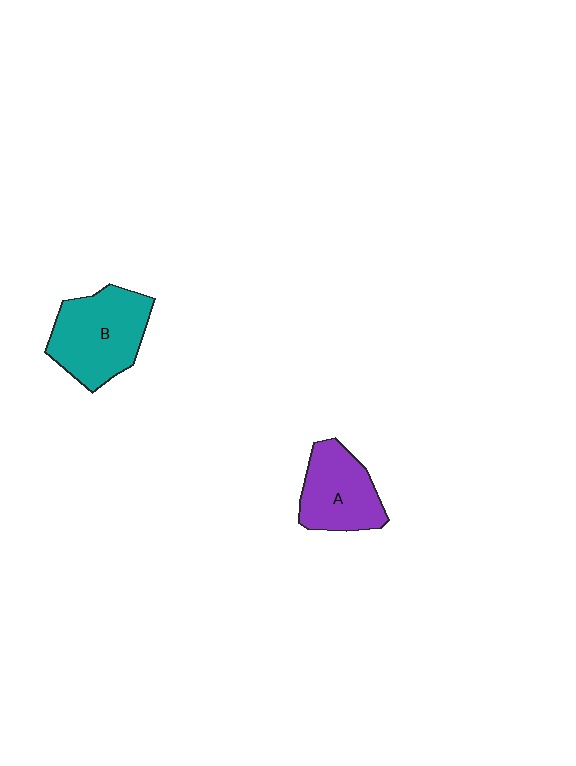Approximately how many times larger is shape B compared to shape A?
Approximately 1.3 times.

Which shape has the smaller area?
Shape A (purple).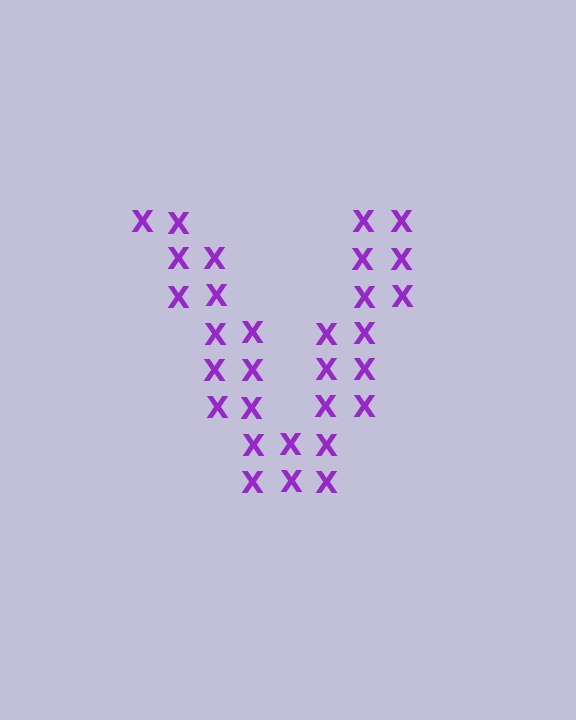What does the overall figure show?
The overall figure shows the letter V.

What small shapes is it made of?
It is made of small letter X's.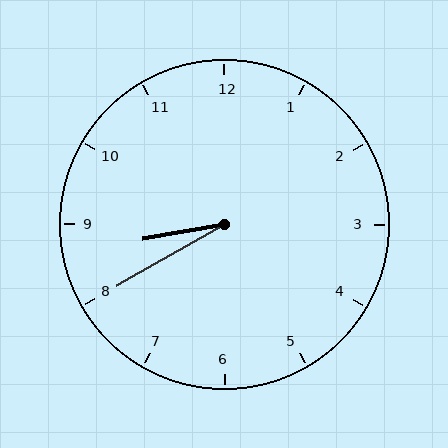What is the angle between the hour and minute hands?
Approximately 20 degrees.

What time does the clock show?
8:40.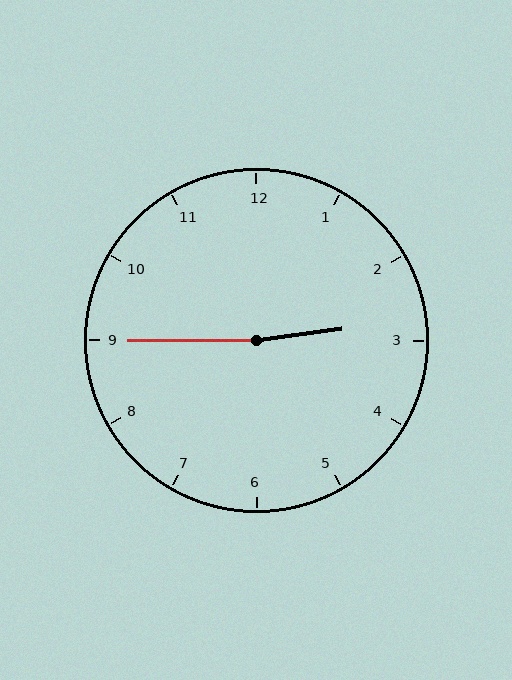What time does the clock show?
2:45.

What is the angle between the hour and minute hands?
Approximately 172 degrees.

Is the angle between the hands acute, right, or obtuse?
It is obtuse.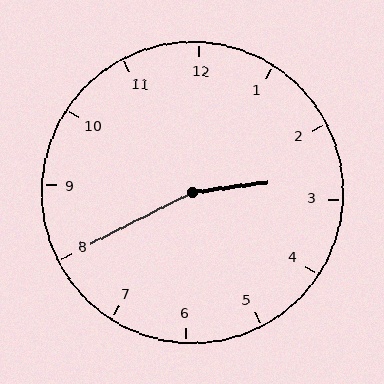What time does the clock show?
2:40.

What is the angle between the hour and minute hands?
Approximately 160 degrees.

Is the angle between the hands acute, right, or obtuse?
It is obtuse.